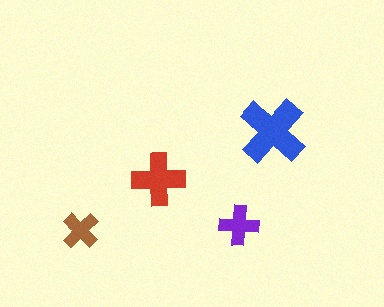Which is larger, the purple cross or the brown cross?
The purple one.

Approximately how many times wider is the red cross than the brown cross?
About 1.5 times wider.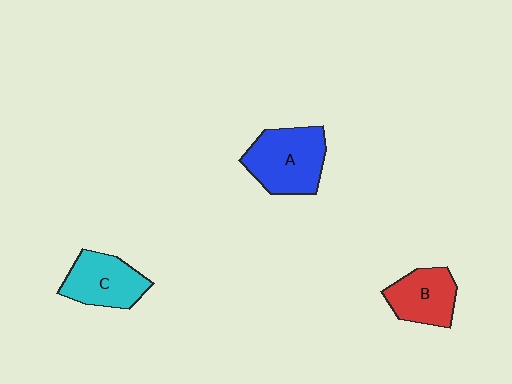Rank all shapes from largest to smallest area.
From largest to smallest: A (blue), C (cyan), B (red).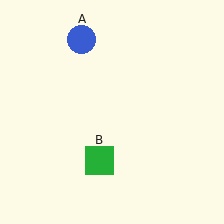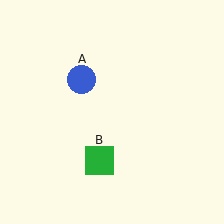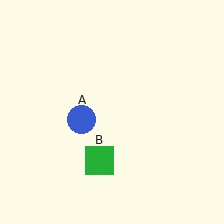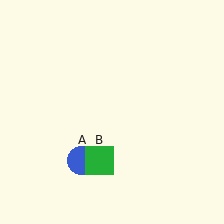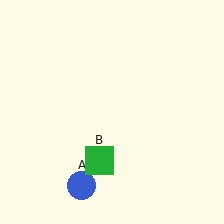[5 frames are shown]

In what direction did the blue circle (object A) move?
The blue circle (object A) moved down.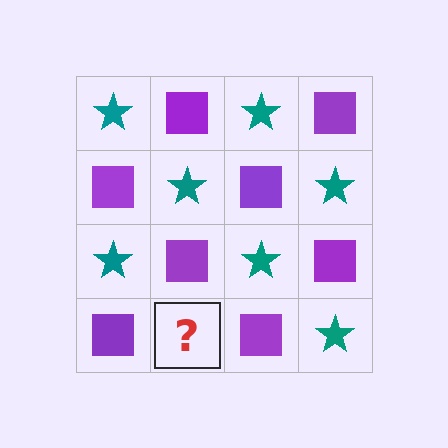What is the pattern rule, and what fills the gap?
The rule is that it alternates teal star and purple square in a checkerboard pattern. The gap should be filled with a teal star.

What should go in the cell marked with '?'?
The missing cell should contain a teal star.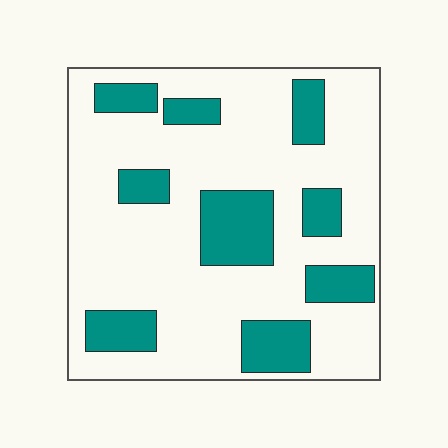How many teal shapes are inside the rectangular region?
9.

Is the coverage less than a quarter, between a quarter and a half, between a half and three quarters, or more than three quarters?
Less than a quarter.